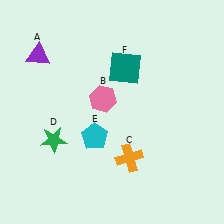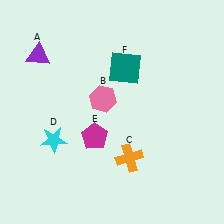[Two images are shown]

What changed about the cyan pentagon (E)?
In Image 1, E is cyan. In Image 2, it changed to magenta.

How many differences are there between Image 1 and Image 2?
There are 2 differences between the two images.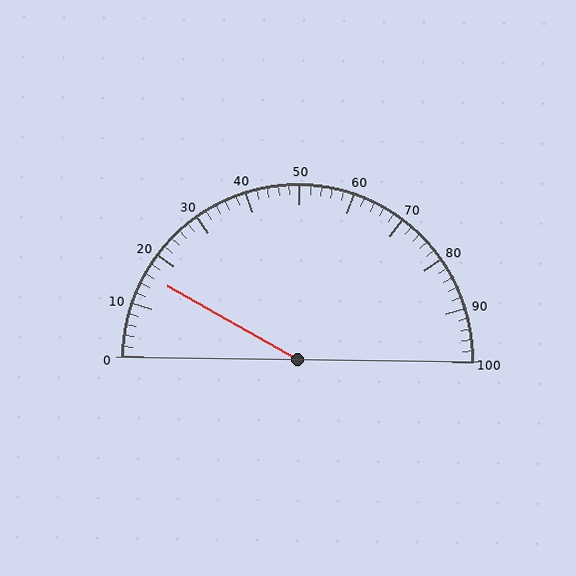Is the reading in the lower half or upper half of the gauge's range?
The reading is in the lower half of the range (0 to 100).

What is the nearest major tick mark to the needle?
The nearest major tick mark is 20.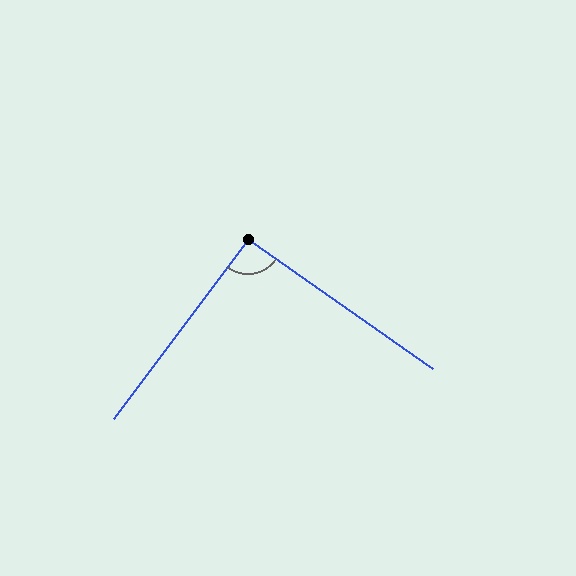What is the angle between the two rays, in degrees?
Approximately 92 degrees.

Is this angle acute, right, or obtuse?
It is approximately a right angle.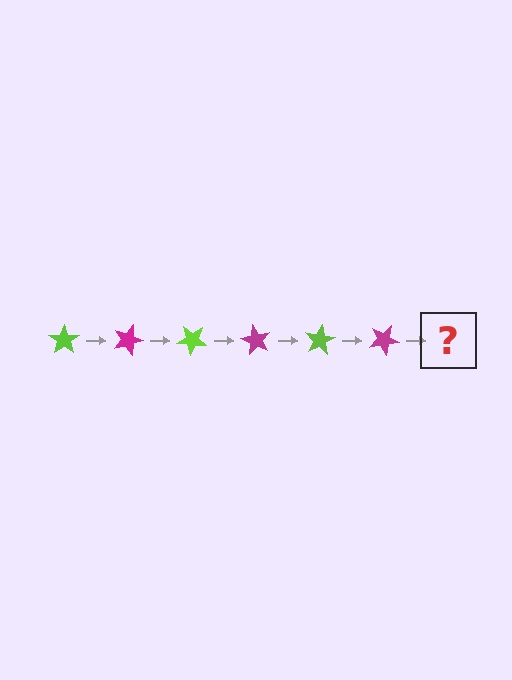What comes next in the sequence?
The next element should be a lime star, rotated 120 degrees from the start.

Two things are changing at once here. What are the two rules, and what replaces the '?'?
The two rules are that it rotates 20 degrees each step and the color cycles through lime and magenta. The '?' should be a lime star, rotated 120 degrees from the start.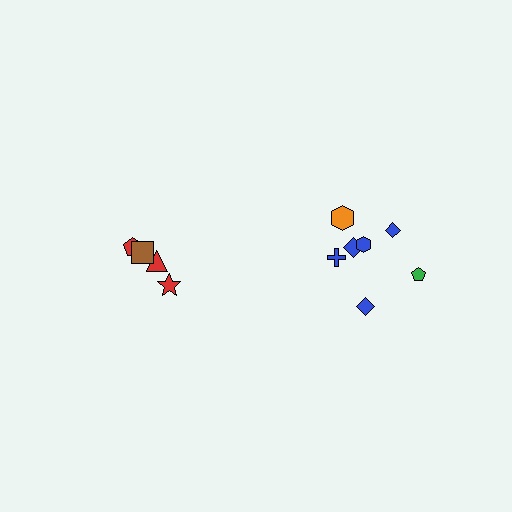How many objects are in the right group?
There are 7 objects.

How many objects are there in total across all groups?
There are 11 objects.